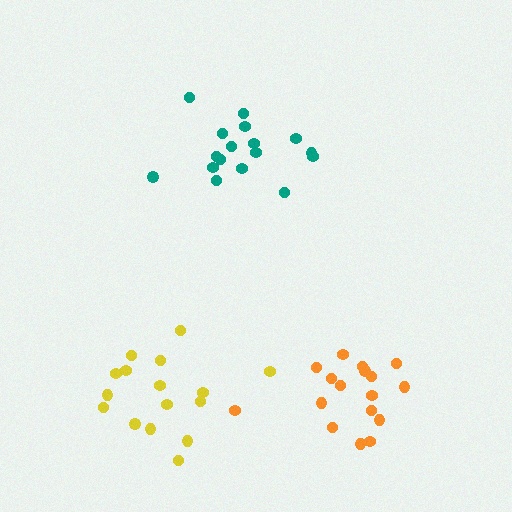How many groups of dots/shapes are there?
There are 3 groups.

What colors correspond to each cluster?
The clusters are colored: teal, yellow, orange.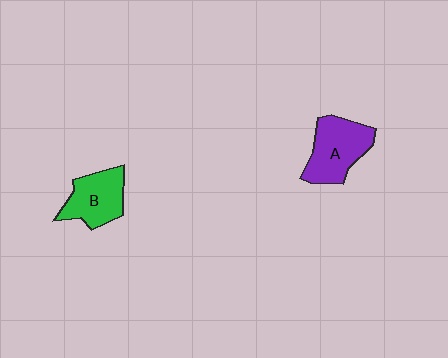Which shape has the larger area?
Shape A (purple).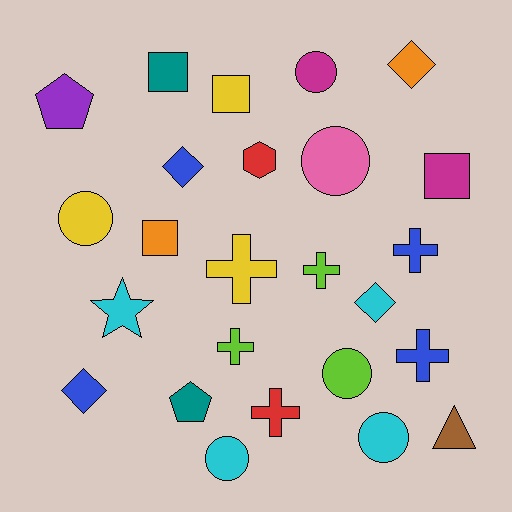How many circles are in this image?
There are 6 circles.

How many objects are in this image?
There are 25 objects.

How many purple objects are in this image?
There is 1 purple object.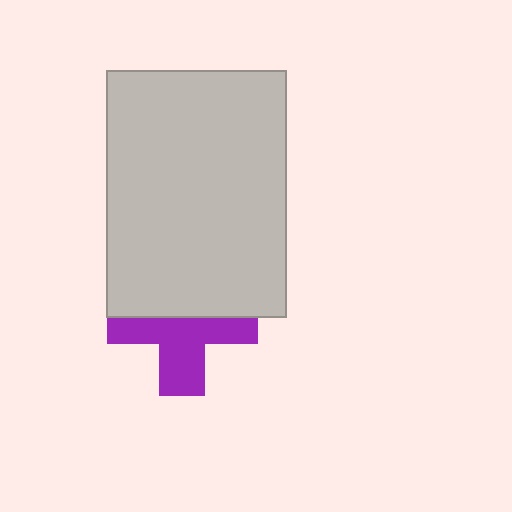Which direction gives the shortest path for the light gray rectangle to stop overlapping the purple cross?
Moving up gives the shortest separation.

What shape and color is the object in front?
The object in front is a light gray rectangle.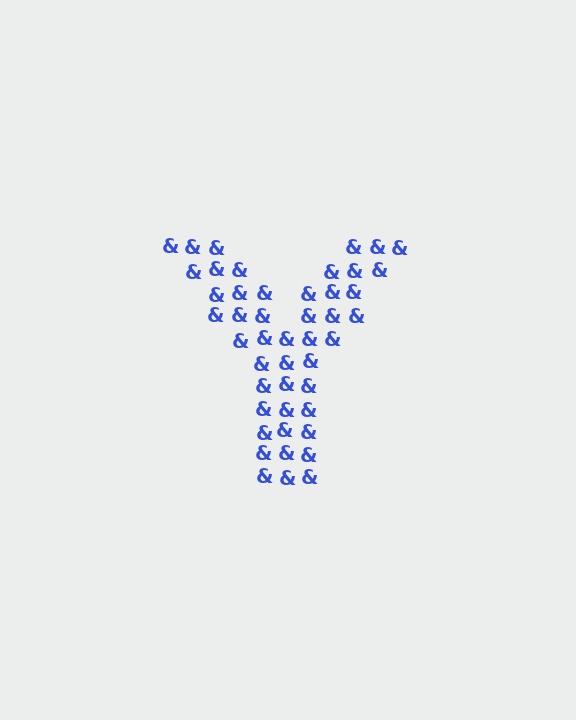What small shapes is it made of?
It is made of small ampersands.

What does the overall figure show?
The overall figure shows the letter Y.